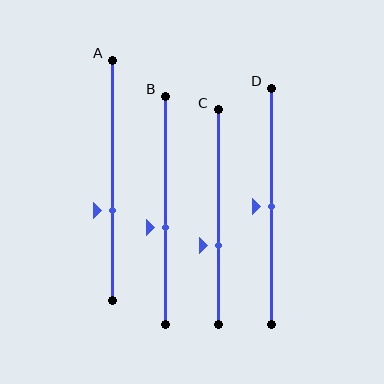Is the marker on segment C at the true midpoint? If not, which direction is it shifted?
No, the marker on segment C is shifted downward by about 13% of the segment length.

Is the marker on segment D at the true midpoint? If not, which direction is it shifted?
Yes, the marker on segment D is at the true midpoint.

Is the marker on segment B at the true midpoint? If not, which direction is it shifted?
No, the marker on segment B is shifted downward by about 8% of the segment length.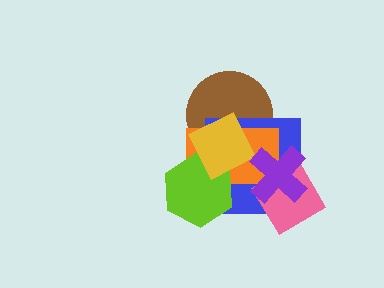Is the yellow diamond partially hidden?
No, no other shape covers it.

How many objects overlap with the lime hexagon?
3 objects overlap with the lime hexagon.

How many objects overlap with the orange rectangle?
6 objects overlap with the orange rectangle.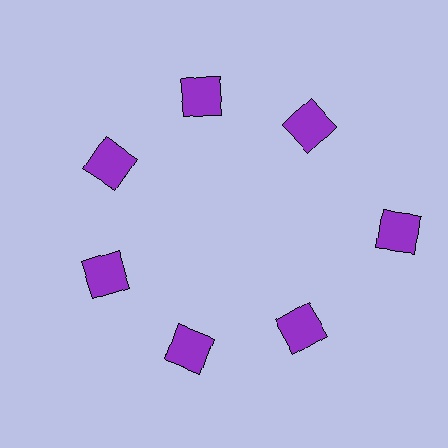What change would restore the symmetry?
The symmetry would be restored by moving it inward, back onto the ring so that all 7 squares sit at equal angles and equal distance from the center.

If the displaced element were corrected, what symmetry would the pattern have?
It would have 7-fold rotational symmetry — the pattern would map onto itself every 51 degrees.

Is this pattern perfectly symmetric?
No. The 7 purple squares are arranged in a ring, but one element near the 3 o'clock position is pushed outward from the center, breaking the 7-fold rotational symmetry.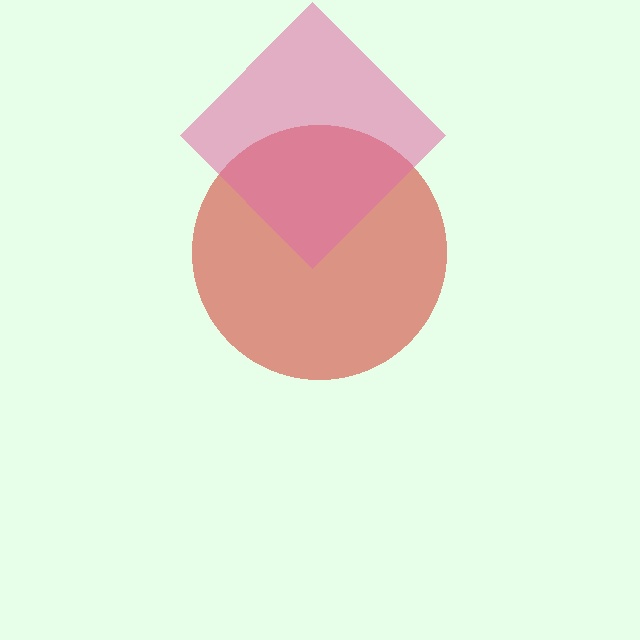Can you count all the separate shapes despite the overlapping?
Yes, there are 2 separate shapes.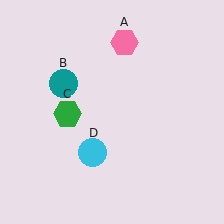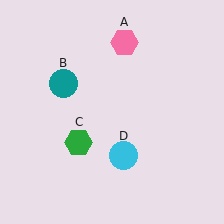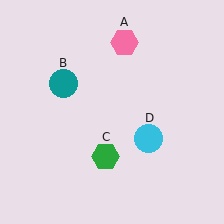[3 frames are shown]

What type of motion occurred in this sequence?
The green hexagon (object C), cyan circle (object D) rotated counterclockwise around the center of the scene.